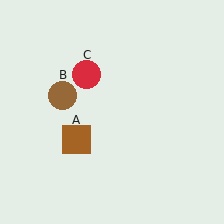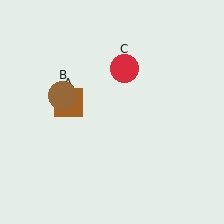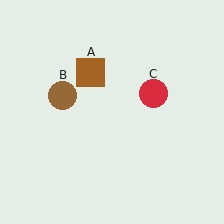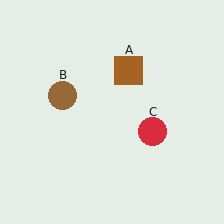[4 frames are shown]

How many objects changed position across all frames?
2 objects changed position: brown square (object A), red circle (object C).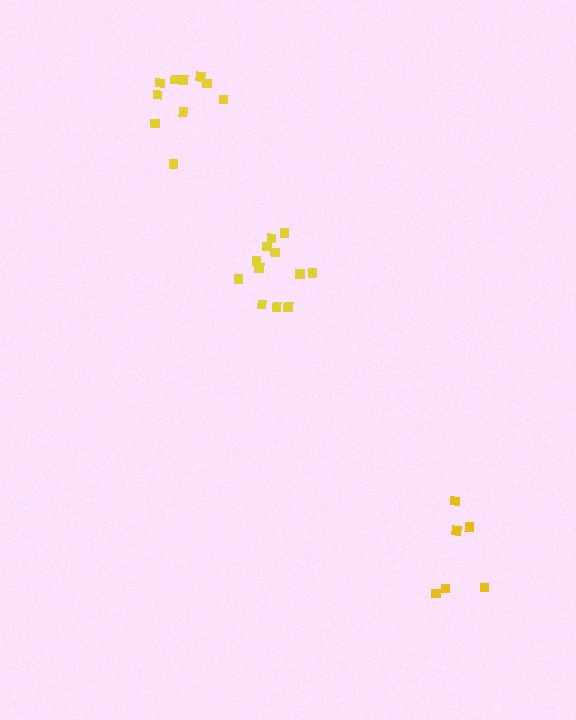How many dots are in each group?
Group 1: 10 dots, Group 2: 12 dots, Group 3: 6 dots (28 total).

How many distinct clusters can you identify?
There are 3 distinct clusters.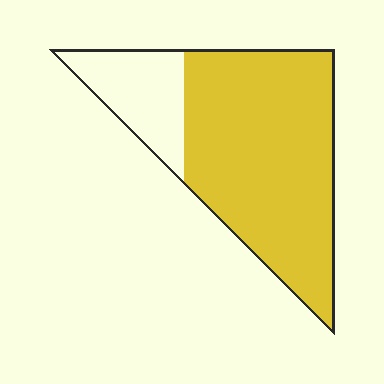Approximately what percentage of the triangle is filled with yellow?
Approximately 80%.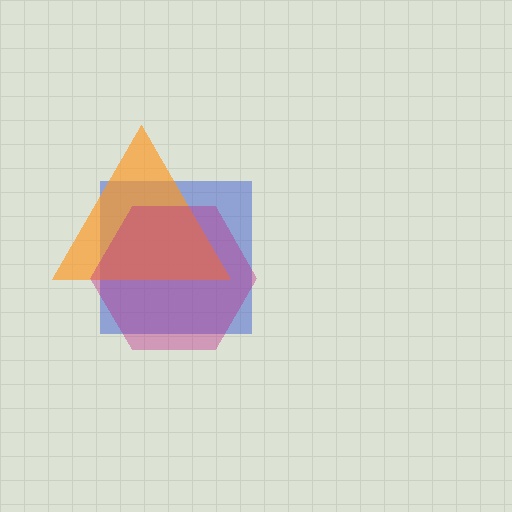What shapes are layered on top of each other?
The layered shapes are: a blue square, an orange triangle, a magenta hexagon.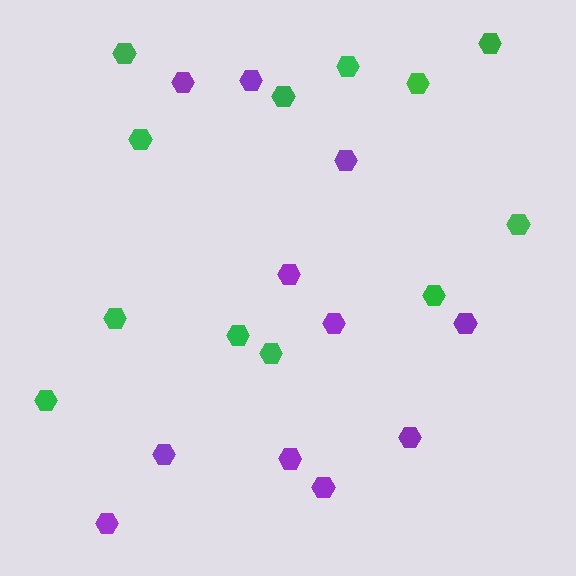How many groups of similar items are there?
There are 2 groups: one group of purple hexagons (11) and one group of green hexagons (12).